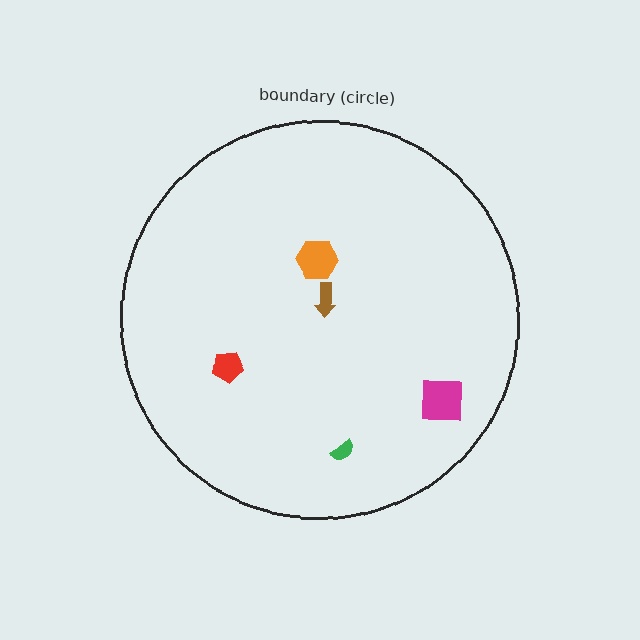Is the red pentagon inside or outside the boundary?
Inside.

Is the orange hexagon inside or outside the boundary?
Inside.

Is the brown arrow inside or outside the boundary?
Inside.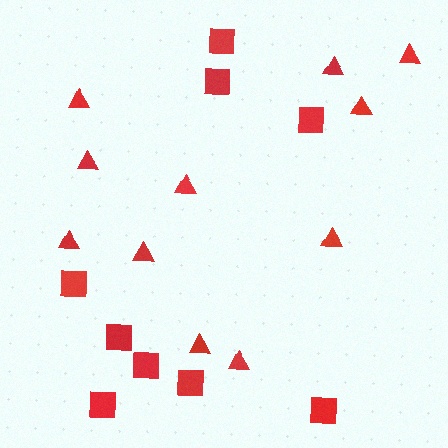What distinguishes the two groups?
There are 2 groups: one group of triangles (11) and one group of squares (9).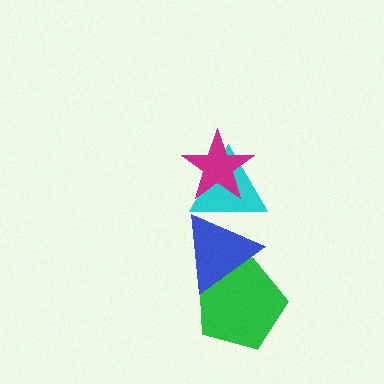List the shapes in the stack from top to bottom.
From top to bottom: the magenta star, the cyan triangle, the blue triangle, the green pentagon.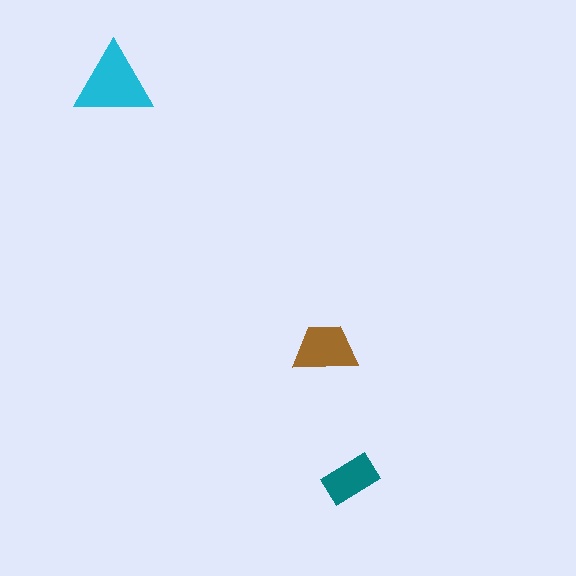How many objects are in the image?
There are 3 objects in the image.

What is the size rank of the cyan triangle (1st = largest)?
1st.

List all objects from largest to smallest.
The cyan triangle, the brown trapezoid, the teal rectangle.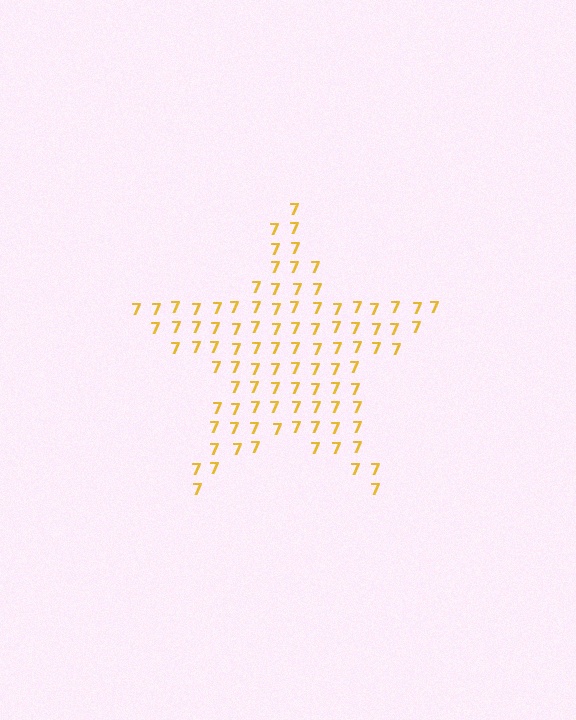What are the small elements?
The small elements are digit 7's.